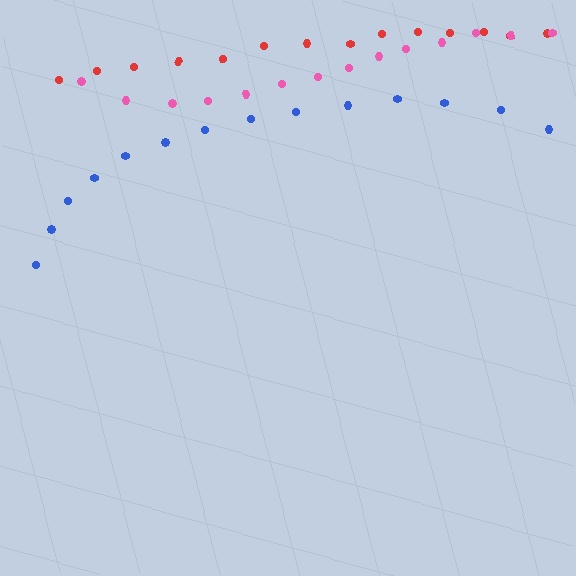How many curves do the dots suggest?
There are 3 distinct paths.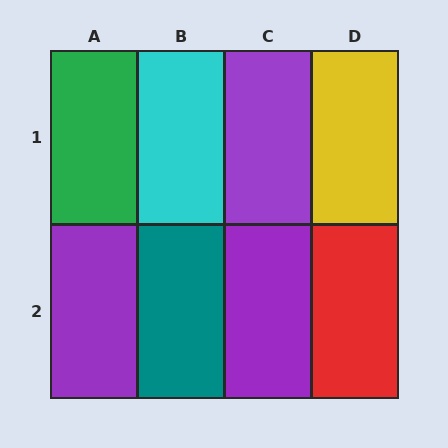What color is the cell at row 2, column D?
Red.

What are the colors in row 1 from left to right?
Green, cyan, purple, yellow.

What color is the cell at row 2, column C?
Purple.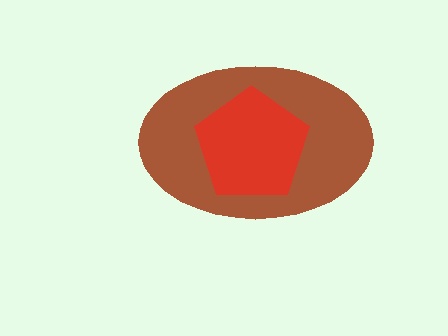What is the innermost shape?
The red pentagon.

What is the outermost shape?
The brown ellipse.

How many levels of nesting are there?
2.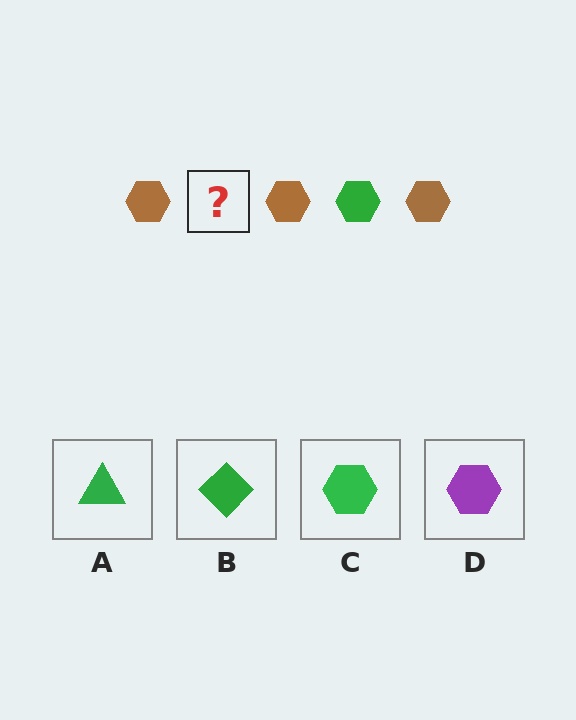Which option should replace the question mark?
Option C.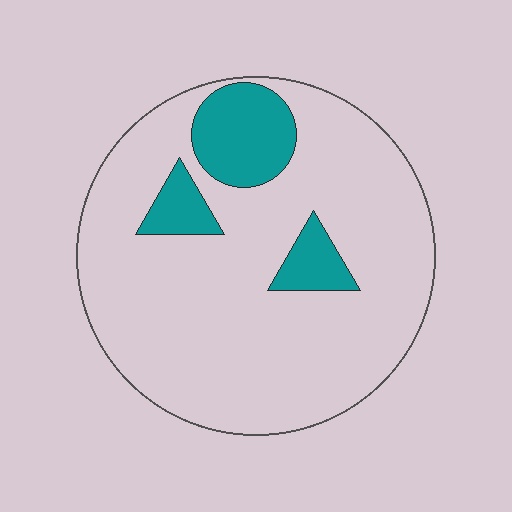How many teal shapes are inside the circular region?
3.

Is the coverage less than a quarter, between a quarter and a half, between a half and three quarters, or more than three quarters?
Less than a quarter.